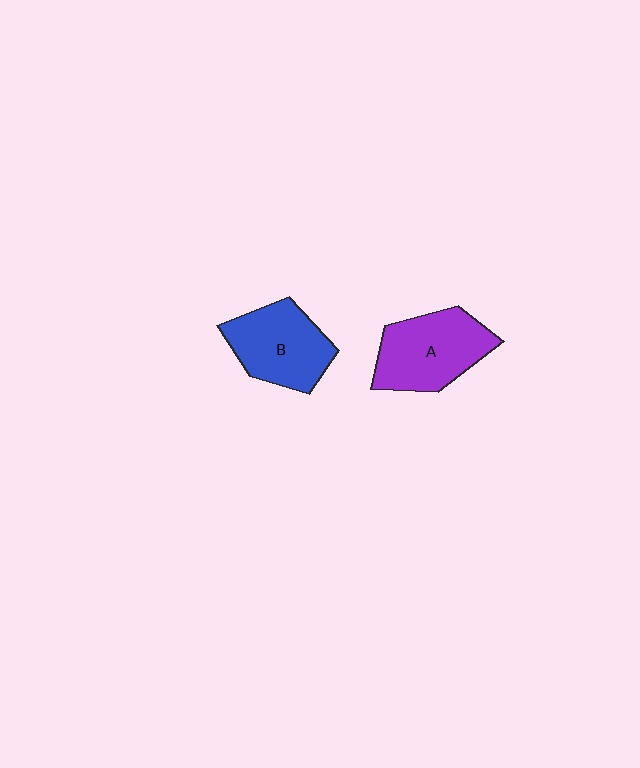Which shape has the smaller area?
Shape B (blue).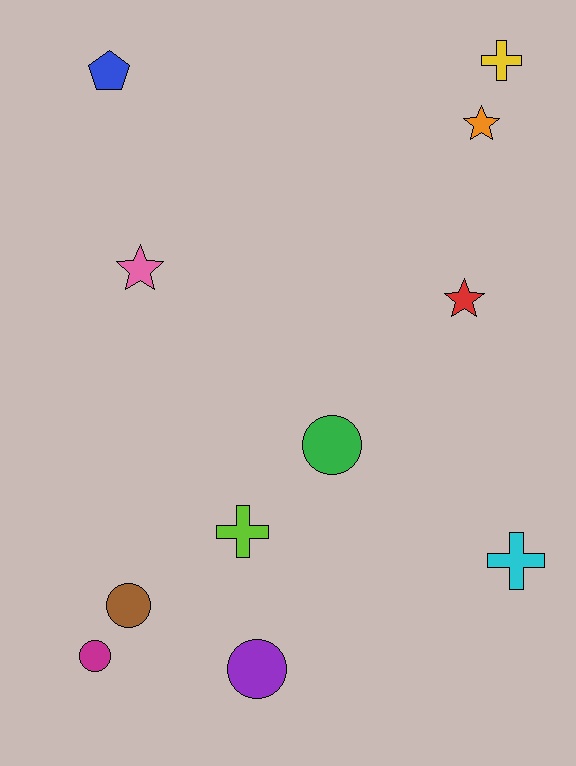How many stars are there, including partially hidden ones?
There are 3 stars.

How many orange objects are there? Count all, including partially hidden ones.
There is 1 orange object.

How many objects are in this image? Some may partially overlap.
There are 11 objects.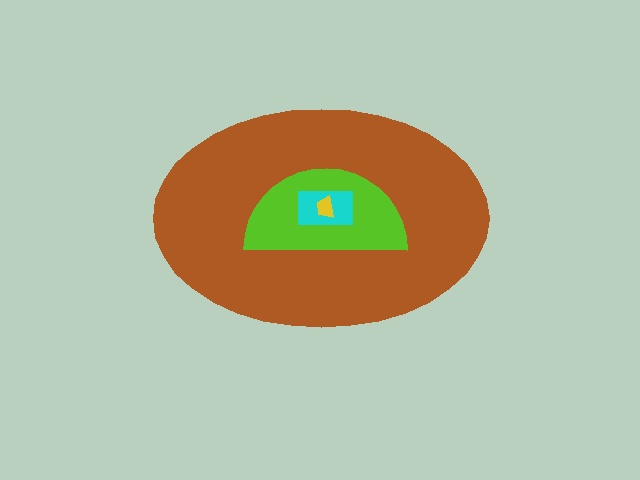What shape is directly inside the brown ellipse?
The lime semicircle.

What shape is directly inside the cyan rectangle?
The yellow trapezoid.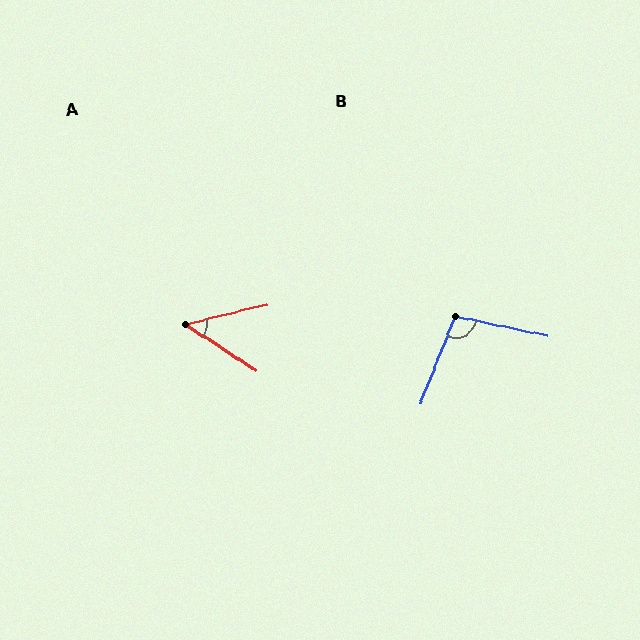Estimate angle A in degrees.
Approximately 46 degrees.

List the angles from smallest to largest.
A (46°), B (100°).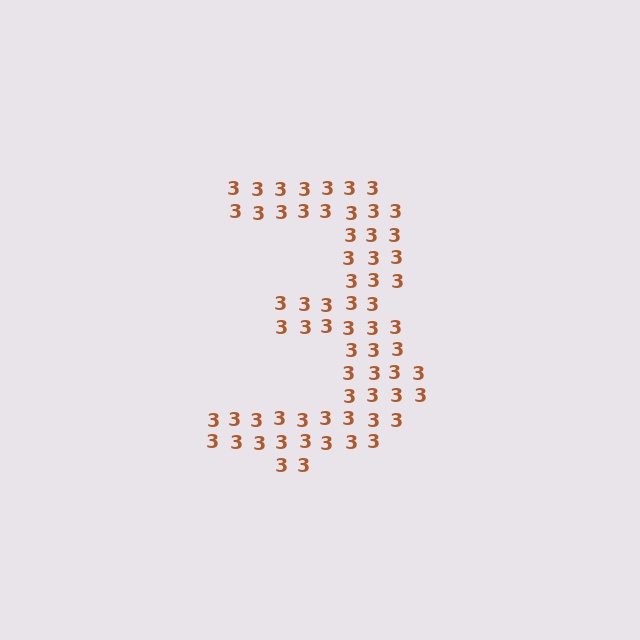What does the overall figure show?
The overall figure shows the digit 3.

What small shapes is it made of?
It is made of small digit 3's.